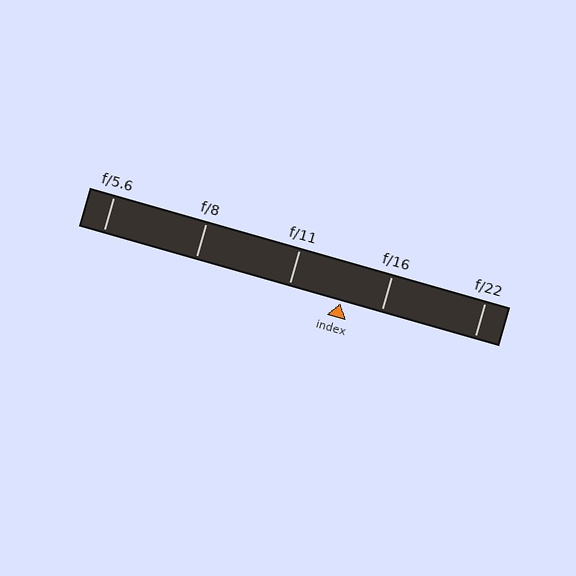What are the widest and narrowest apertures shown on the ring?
The widest aperture shown is f/5.6 and the narrowest is f/22.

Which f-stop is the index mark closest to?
The index mark is closest to f/16.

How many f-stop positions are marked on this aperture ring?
There are 5 f-stop positions marked.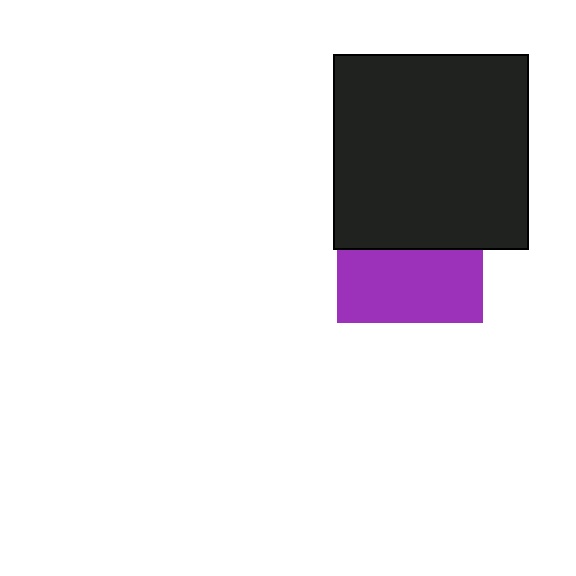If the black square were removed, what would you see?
You would see the complete purple square.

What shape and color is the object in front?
The object in front is a black square.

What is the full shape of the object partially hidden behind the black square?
The partially hidden object is a purple square.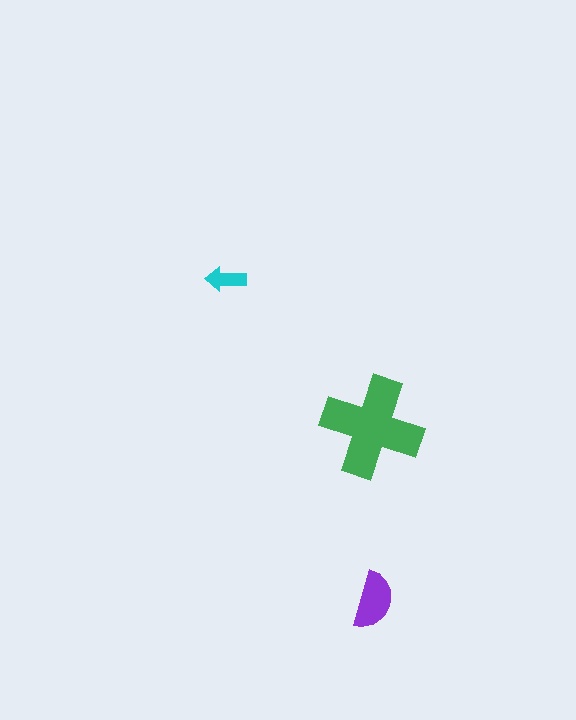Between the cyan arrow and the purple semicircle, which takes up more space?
The purple semicircle.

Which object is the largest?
The green cross.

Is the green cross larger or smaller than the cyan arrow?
Larger.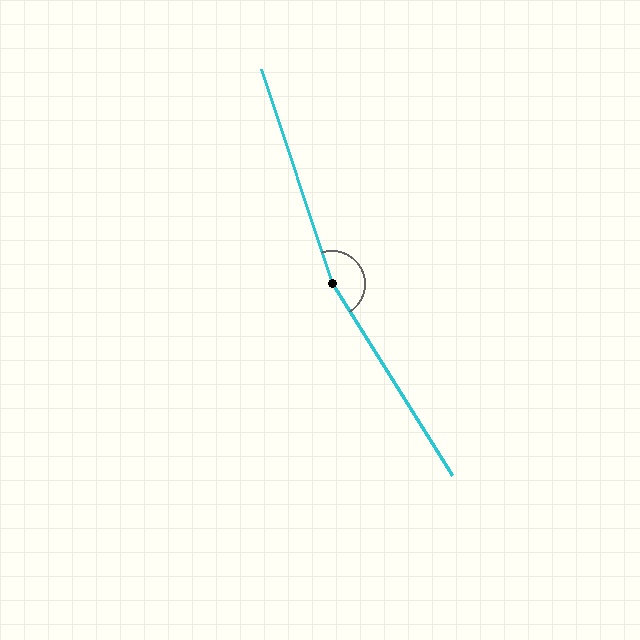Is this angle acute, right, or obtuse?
It is obtuse.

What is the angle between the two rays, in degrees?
Approximately 166 degrees.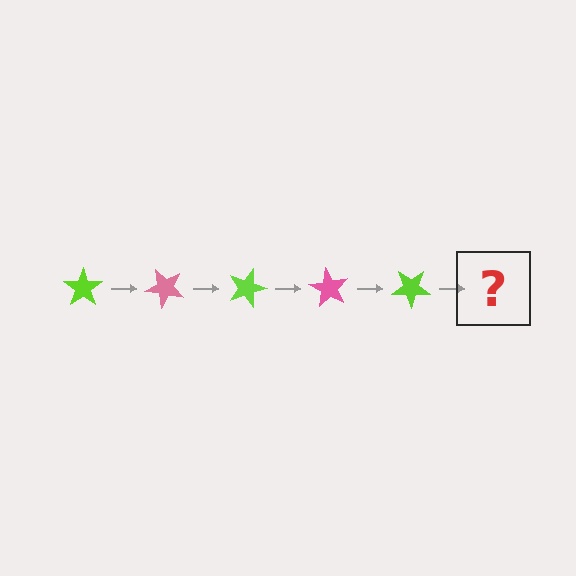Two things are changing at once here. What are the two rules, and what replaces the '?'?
The two rules are that it rotates 45 degrees each step and the color cycles through lime and pink. The '?' should be a pink star, rotated 225 degrees from the start.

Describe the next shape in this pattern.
It should be a pink star, rotated 225 degrees from the start.